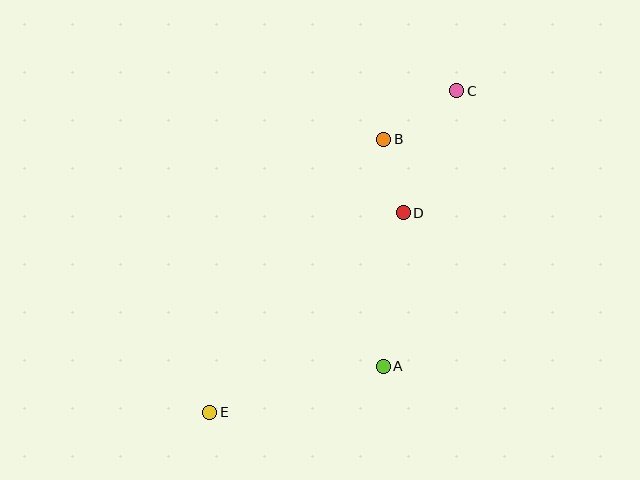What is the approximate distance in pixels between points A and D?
The distance between A and D is approximately 155 pixels.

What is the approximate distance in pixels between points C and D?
The distance between C and D is approximately 133 pixels.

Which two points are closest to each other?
Points B and D are closest to each other.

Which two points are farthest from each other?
Points C and E are farthest from each other.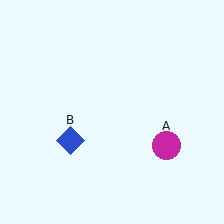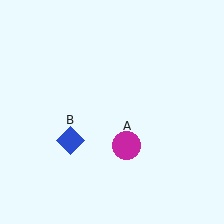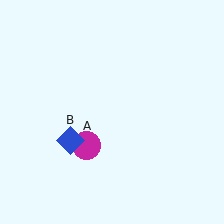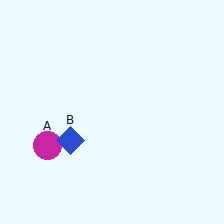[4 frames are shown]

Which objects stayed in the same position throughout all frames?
Blue diamond (object B) remained stationary.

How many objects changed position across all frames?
1 object changed position: magenta circle (object A).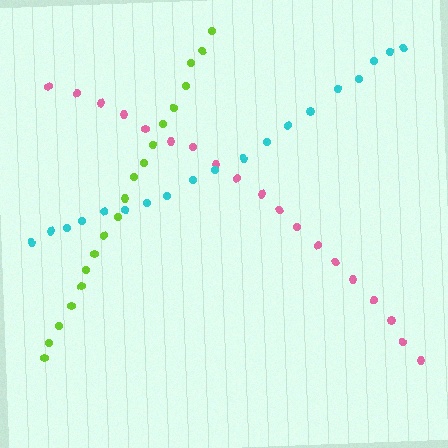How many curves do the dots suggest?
There are 3 distinct paths.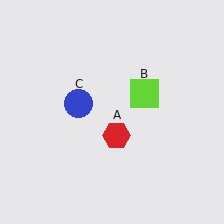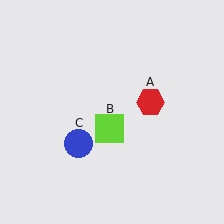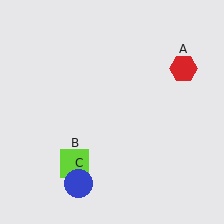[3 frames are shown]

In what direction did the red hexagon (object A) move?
The red hexagon (object A) moved up and to the right.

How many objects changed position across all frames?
3 objects changed position: red hexagon (object A), lime square (object B), blue circle (object C).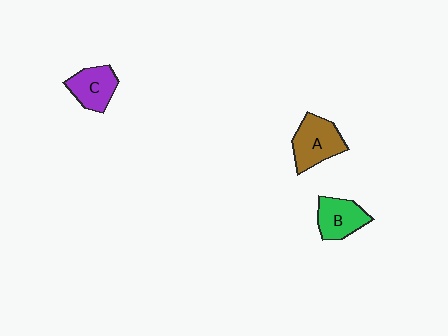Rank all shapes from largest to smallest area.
From largest to smallest: A (brown), B (green), C (purple).